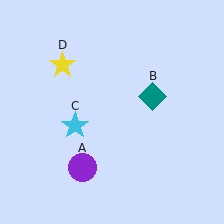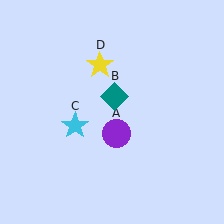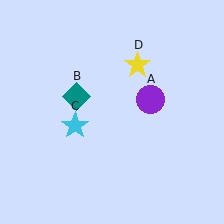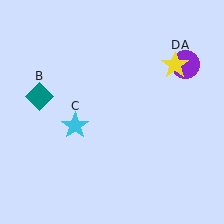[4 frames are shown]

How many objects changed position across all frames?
3 objects changed position: purple circle (object A), teal diamond (object B), yellow star (object D).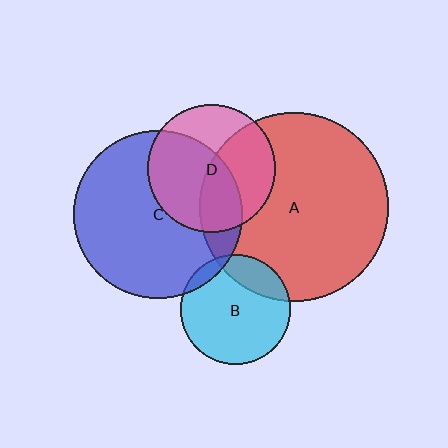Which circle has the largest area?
Circle A (red).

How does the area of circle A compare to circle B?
Approximately 3.0 times.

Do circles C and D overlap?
Yes.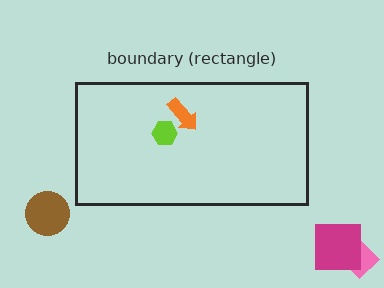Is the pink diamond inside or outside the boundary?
Outside.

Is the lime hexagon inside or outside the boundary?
Inside.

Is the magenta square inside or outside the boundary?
Outside.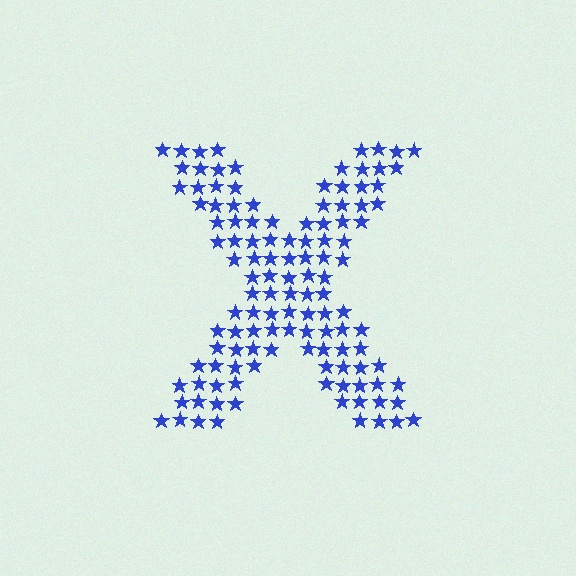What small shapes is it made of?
It is made of small stars.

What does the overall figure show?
The overall figure shows the letter X.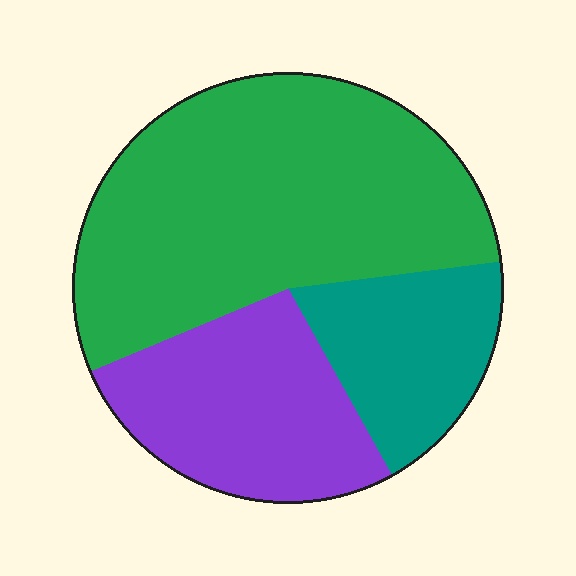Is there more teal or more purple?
Purple.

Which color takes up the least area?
Teal, at roughly 20%.